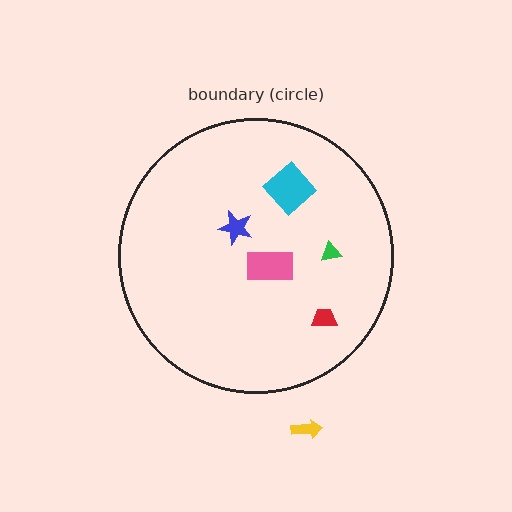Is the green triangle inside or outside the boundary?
Inside.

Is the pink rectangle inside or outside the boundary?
Inside.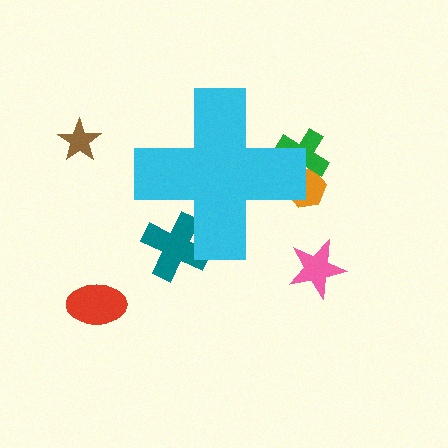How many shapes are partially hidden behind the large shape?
3 shapes are partially hidden.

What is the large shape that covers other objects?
A cyan cross.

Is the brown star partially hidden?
No, the brown star is fully visible.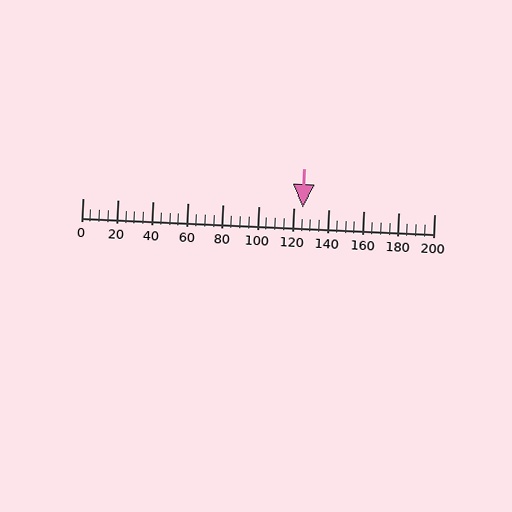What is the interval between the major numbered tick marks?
The major tick marks are spaced 20 units apart.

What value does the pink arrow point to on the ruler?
The pink arrow points to approximately 125.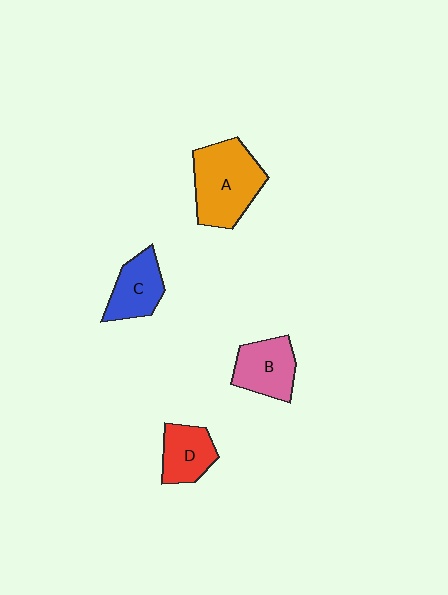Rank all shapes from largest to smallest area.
From largest to smallest: A (orange), B (pink), C (blue), D (red).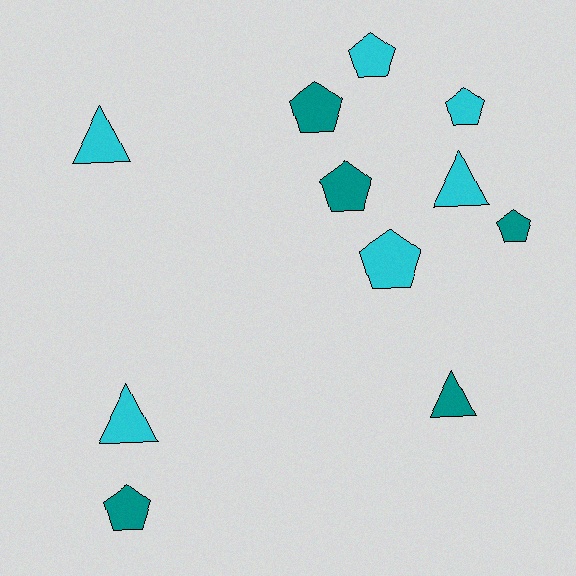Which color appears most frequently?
Cyan, with 6 objects.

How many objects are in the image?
There are 11 objects.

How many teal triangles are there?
There is 1 teal triangle.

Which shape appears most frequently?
Pentagon, with 7 objects.